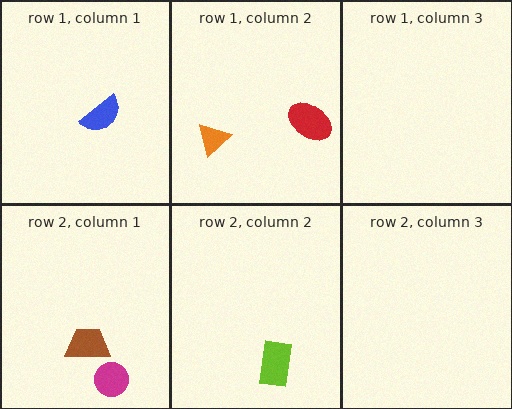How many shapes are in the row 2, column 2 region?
1.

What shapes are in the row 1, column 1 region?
The blue semicircle.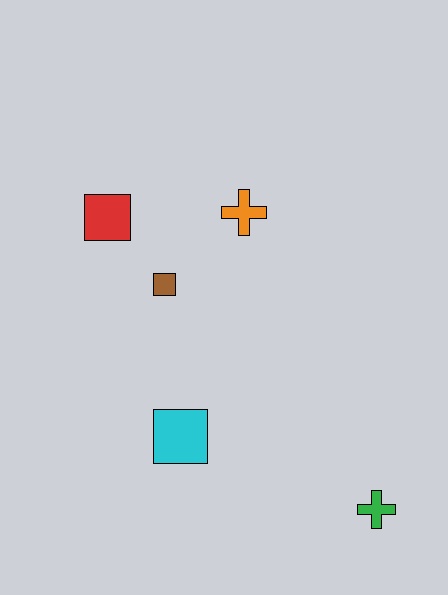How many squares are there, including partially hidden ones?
There are 3 squares.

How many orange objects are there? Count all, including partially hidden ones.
There is 1 orange object.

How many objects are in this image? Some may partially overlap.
There are 5 objects.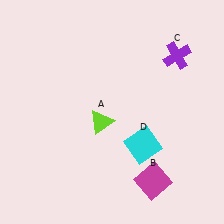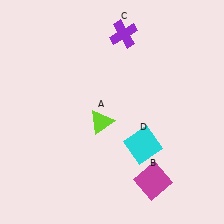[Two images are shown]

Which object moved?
The purple cross (C) moved left.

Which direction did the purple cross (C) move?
The purple cross (C) moved left.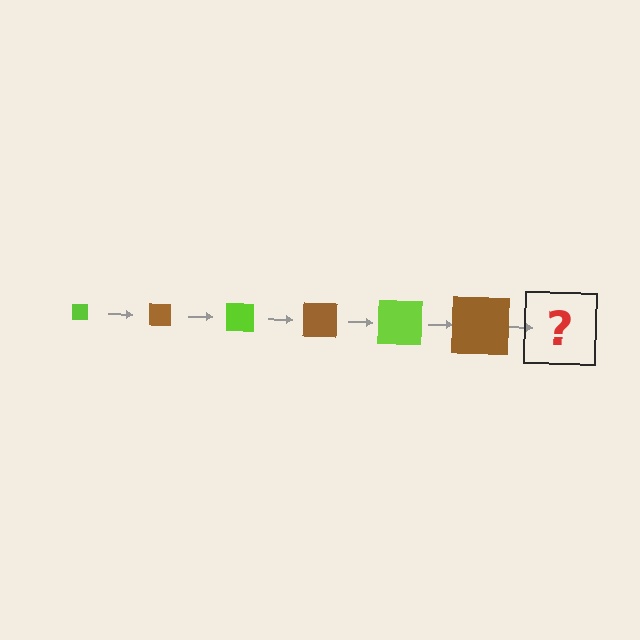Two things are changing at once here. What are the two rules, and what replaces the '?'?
The two rules are that the square grows larger each step and the color cycles through lime and brown. The '?' should be a lime square, larger than the previous one.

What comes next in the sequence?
The next element should be a lime square, larger than the previous one.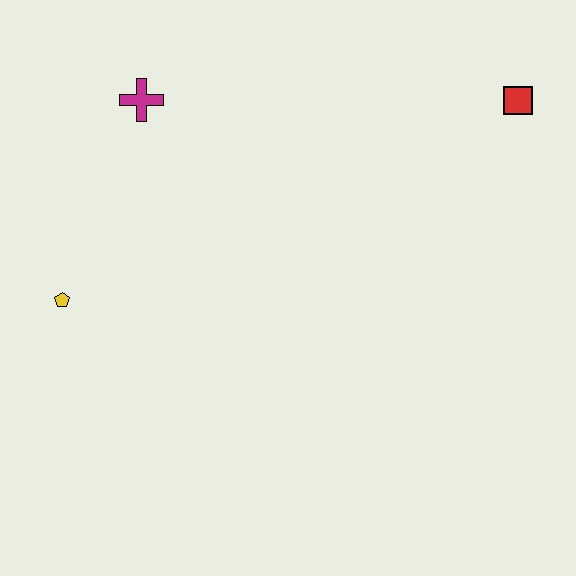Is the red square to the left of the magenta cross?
No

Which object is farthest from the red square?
The yellow pentagon is farthest from the red square.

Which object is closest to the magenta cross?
The yellow pentagon is closest to the magenta cross.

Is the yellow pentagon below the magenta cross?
Yes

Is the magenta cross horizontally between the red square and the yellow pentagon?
Yes